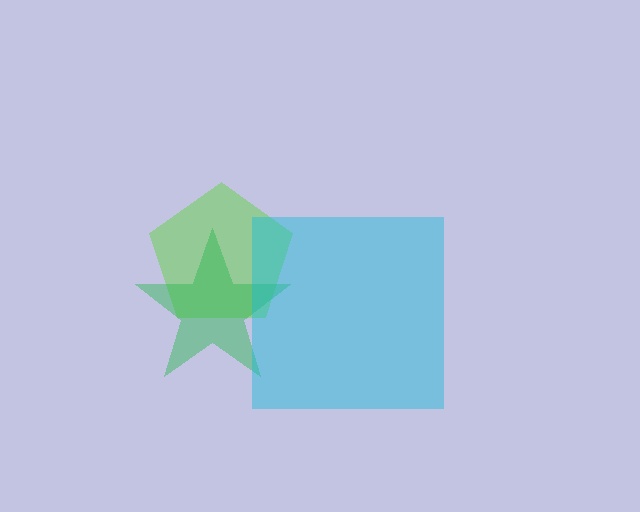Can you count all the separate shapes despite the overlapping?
Yes, there are 3 separate shapes.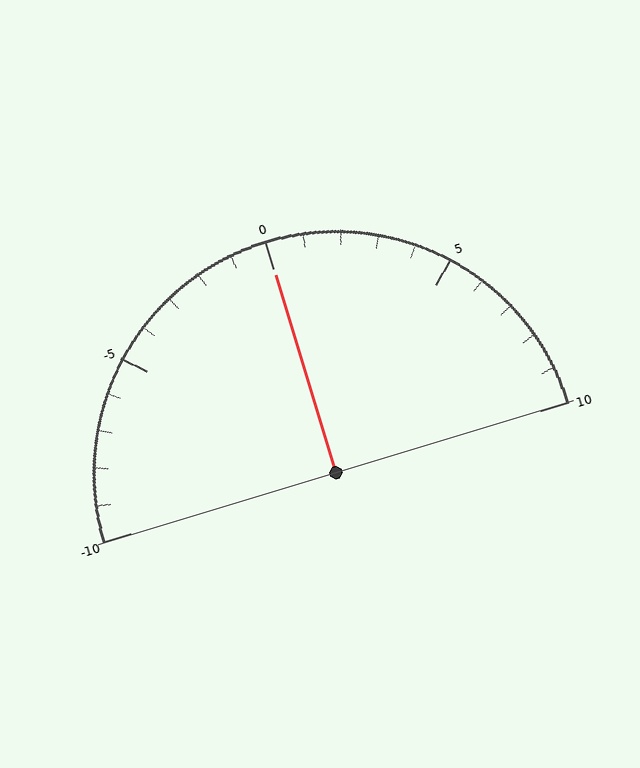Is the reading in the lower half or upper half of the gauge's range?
The reading is in the upper half of the range (-10 to 10).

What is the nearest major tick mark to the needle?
The nearest major tick mark is 0.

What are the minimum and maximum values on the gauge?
The gauge ranges from -10 to 10.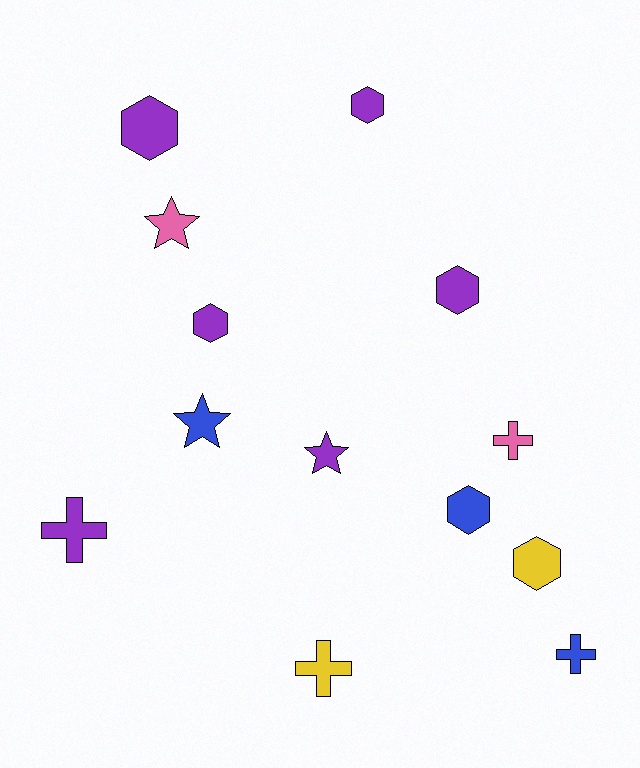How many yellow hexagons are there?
There is 1 yellow hexagon.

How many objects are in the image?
There are 13 objects.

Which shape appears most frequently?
Hexagon, with 6 objects.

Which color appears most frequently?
Purple, with 6 objects.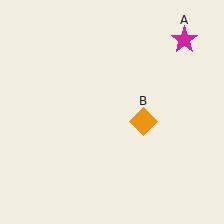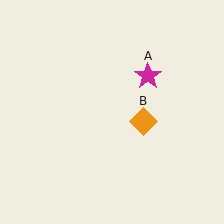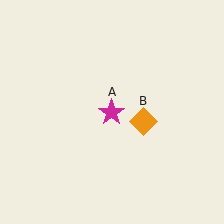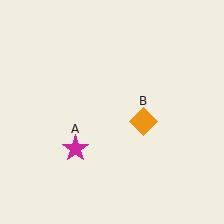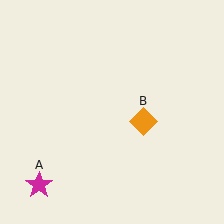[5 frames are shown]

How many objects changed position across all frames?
1 object changed position: magenta star (object A).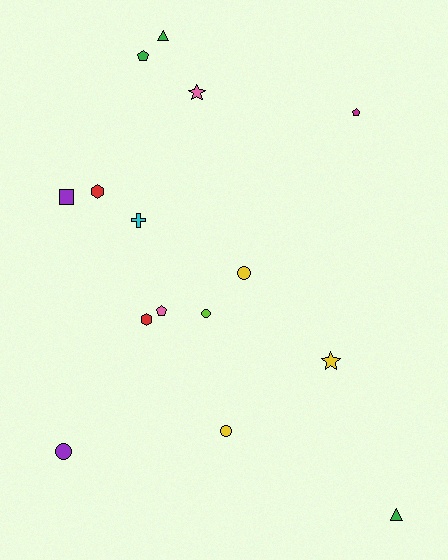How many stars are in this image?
There are 2 stars.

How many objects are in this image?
There are 15 objects.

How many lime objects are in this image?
There is 1 lime object.